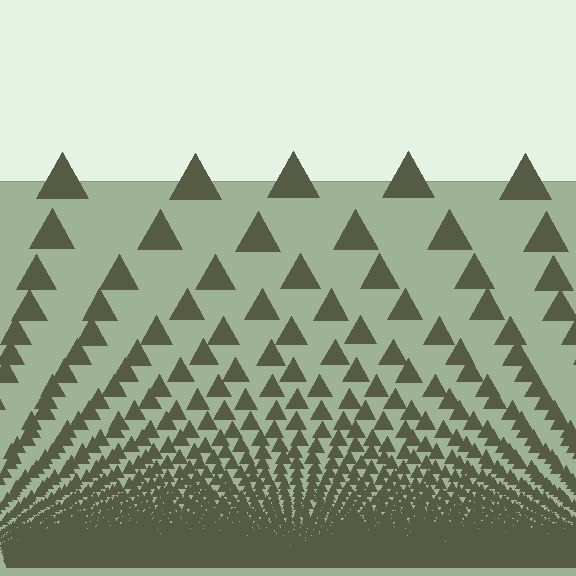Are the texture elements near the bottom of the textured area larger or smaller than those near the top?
Smaller. The gradient is inverted — elements near the bottom are smaller and denser.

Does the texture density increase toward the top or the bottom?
Density increases toward the bottom.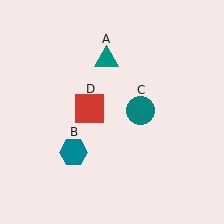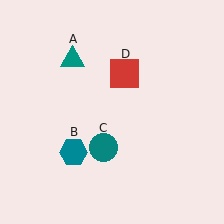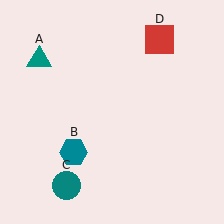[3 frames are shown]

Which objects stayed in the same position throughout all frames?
Teal hexagon (object B) remained stationary.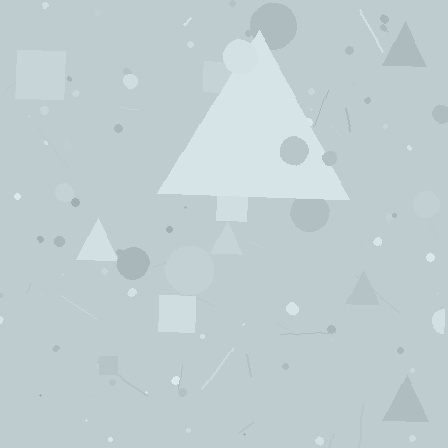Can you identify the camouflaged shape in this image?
The camouflaged shape is a triangle.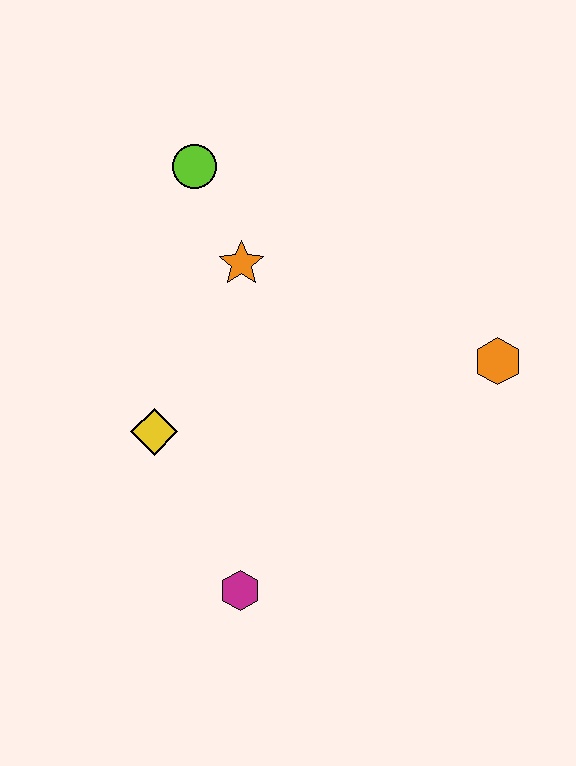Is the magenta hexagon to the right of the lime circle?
Yes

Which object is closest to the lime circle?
The orange star is closest to the lime circle.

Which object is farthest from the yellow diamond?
The orange hexagon is farthest from the yellow diamond.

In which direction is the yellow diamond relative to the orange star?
The yellow diamond is below the orange star.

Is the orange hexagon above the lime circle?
No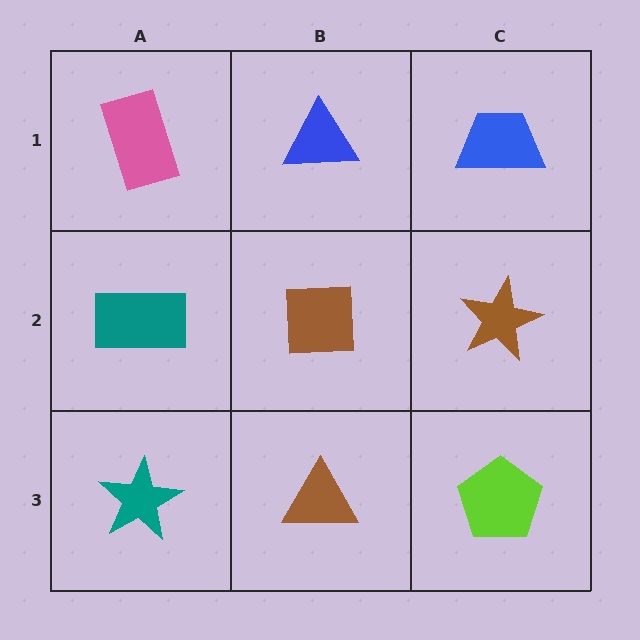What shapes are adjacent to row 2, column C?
A blue trapezoid (row 1, column C), a lime pentagon (row 3, column C), a brown square (row 2, column B).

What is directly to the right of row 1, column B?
A blue trapezoid.